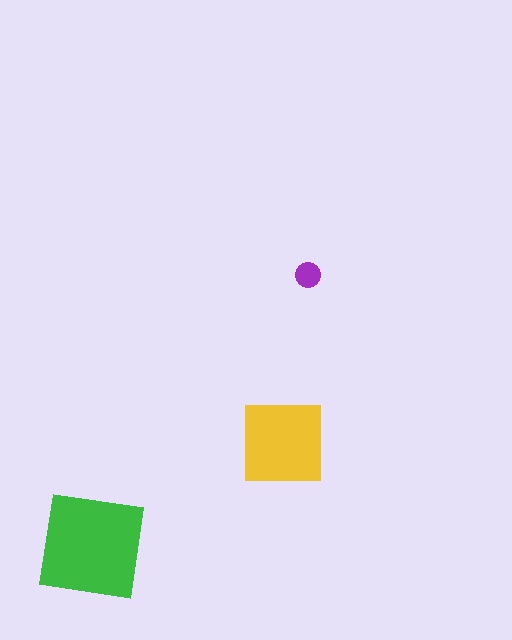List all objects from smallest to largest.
The purple circle, the yellow square, the green square.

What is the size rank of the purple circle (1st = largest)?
3rd.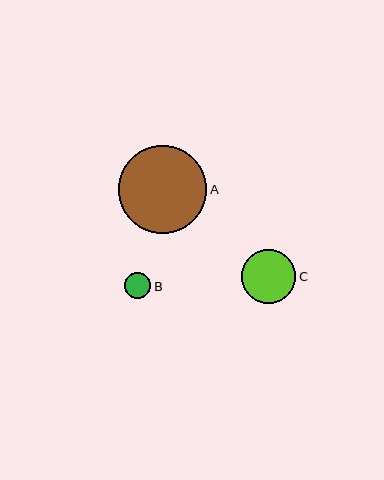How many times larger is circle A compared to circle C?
Circle A is approximately 1.6 times the size of circle C.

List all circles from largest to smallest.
From largest to smallest: A, C, B.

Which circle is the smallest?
Circle B is the smallest with a size of approximately 26 pixels.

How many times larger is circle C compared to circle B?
Circle C is approximately 2.1 times the size of circle B.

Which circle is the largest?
Circle A is the largest with a size of approximately 88 pixels.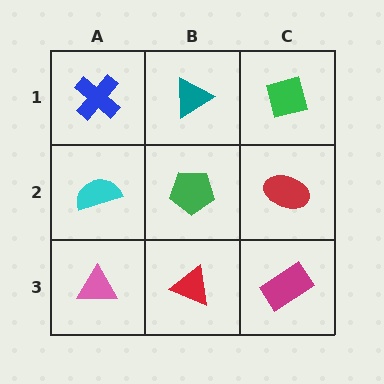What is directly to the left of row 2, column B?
A cyan semicircle.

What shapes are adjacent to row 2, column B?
A teal triangle (row 1, column B), a red triangle (row 3, column B), a cyan semicircle (row 2, column A), a red ellipse (row 2, column C).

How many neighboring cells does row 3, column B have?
3.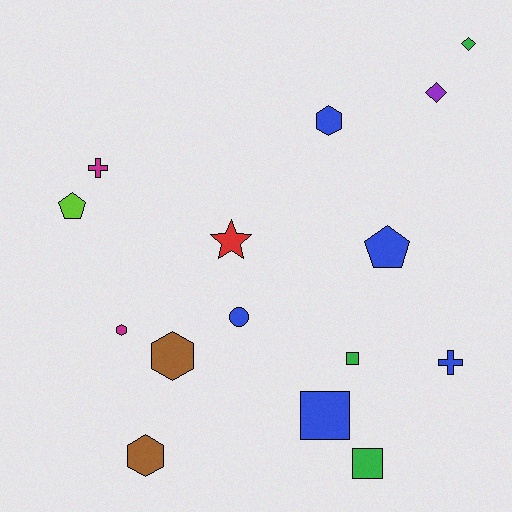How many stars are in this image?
There is 1 star.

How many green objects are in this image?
There are 3 green objects.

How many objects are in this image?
There are 15 objects.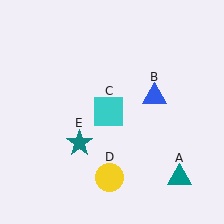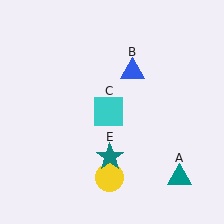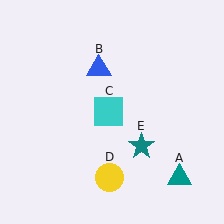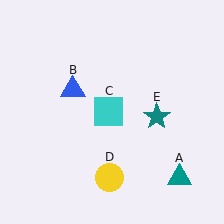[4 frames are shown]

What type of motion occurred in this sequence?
The blue triangle (object B), teal star (object E) rotated counterclockwise around the center of the scene.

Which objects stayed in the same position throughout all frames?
Teal triangle (object A) and cyan square (object C) and yellow circle (object D) remained stationary.